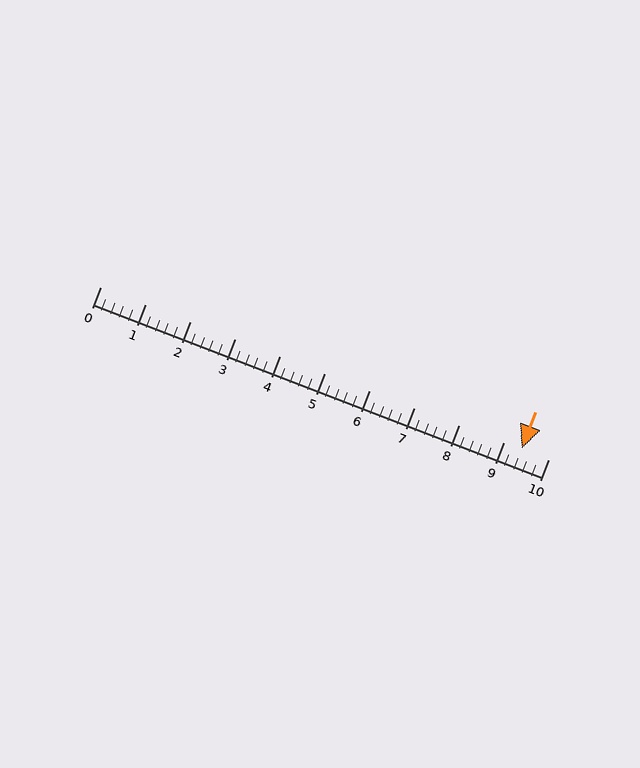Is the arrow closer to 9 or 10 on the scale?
The arrow is closer to 9.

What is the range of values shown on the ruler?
The ruler shows values from 0 to 10.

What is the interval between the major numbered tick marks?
The major tick marks are spaced 1 units apart.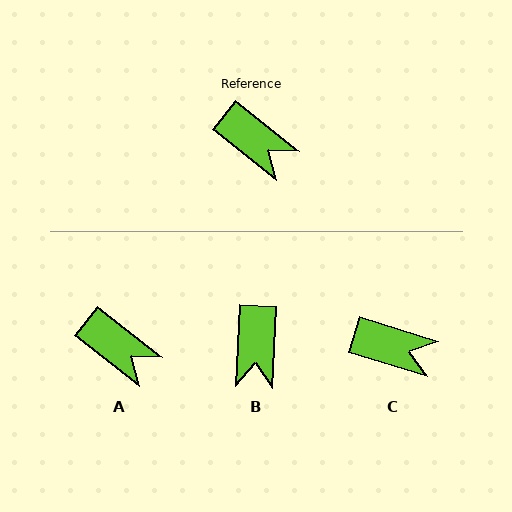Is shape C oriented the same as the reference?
No, it is off by about 21 degrees.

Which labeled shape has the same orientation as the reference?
A.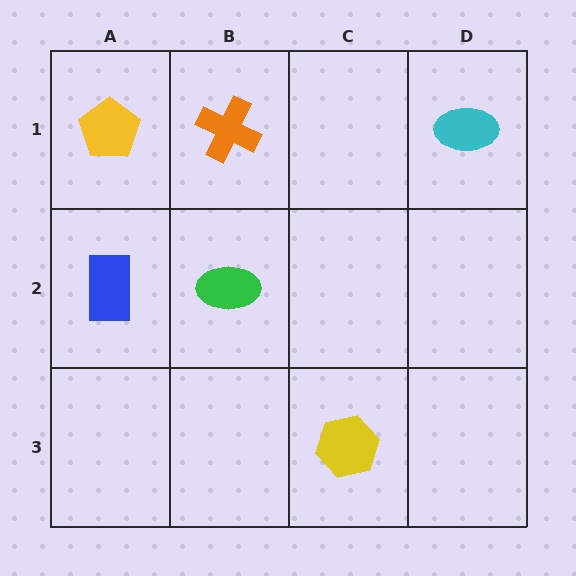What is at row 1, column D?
A cyan ellipse.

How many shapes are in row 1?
3 shapes.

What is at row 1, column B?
An orange cross.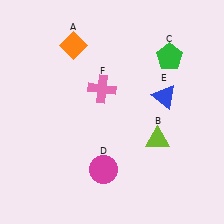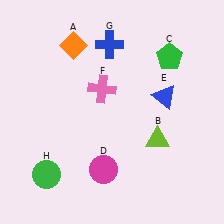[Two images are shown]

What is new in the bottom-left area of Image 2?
A green circle (H) was added in the bottom-left area of Image 2.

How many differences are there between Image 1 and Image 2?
There are 2 differences between the two images.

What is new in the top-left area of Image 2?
A blue cross (G) was added in the top-left area of Image 2.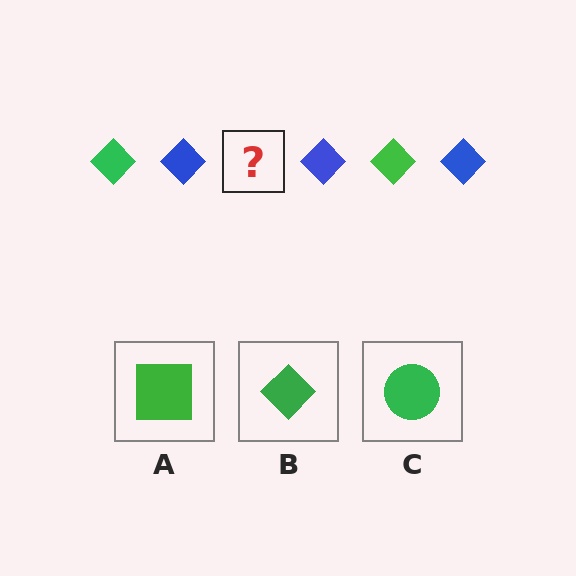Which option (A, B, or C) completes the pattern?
B.